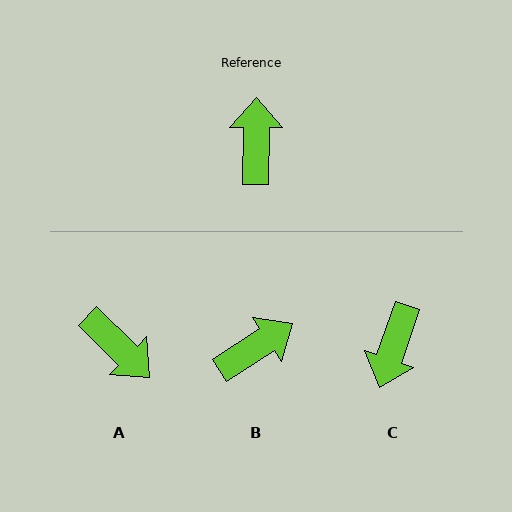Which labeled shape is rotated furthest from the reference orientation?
C, about 161 degrees away.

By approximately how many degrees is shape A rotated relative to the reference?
Approximately 134 degrees clockwise.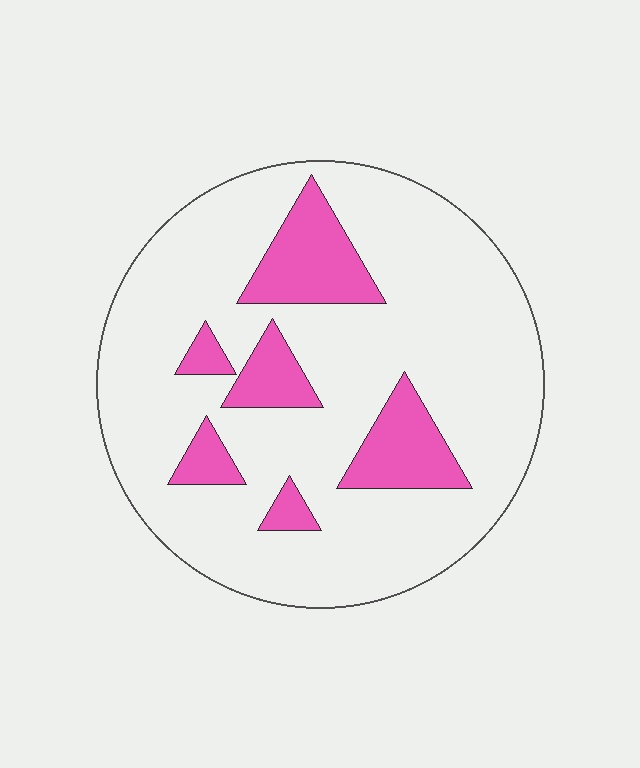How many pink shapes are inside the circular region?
6.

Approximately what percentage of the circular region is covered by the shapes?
Approximately 20%.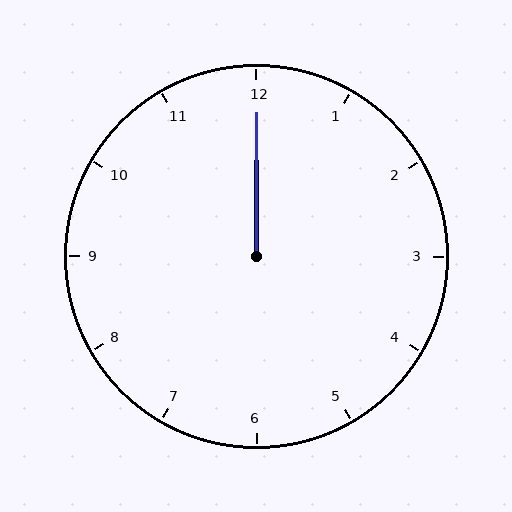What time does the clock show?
12:00.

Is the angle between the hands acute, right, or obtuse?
It is acute.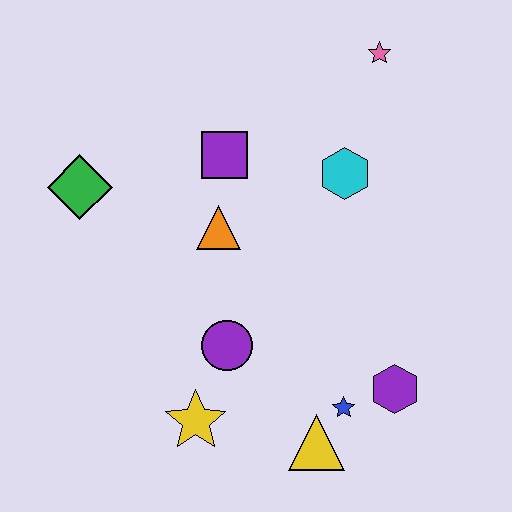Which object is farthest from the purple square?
The yellow triangle is farthest from the purple square.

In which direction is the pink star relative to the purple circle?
The pink star is above the purple circle.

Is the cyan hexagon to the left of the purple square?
No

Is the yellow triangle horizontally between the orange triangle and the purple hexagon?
Yes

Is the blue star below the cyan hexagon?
Yes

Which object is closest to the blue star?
The yellow triangle is closest to the blue star.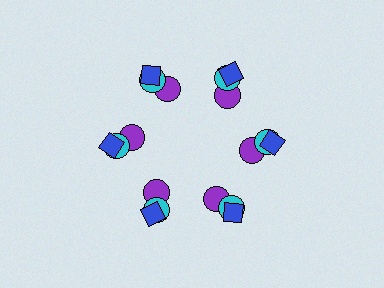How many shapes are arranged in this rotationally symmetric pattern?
There are 18 shapes, arranged in 6 groups of 3.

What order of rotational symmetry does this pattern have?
This pattern has 6-fold rotational symmetry.